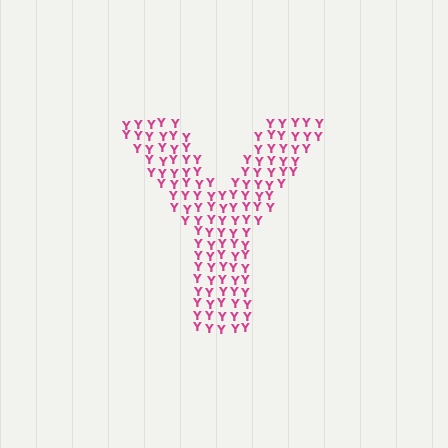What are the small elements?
The small elements are letter Y's.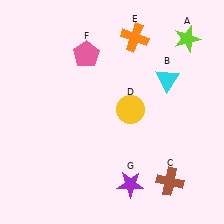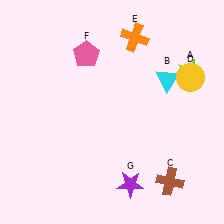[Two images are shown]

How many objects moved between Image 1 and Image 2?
2 objects moved between the two images.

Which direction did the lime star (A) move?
The lime star (A) moved down.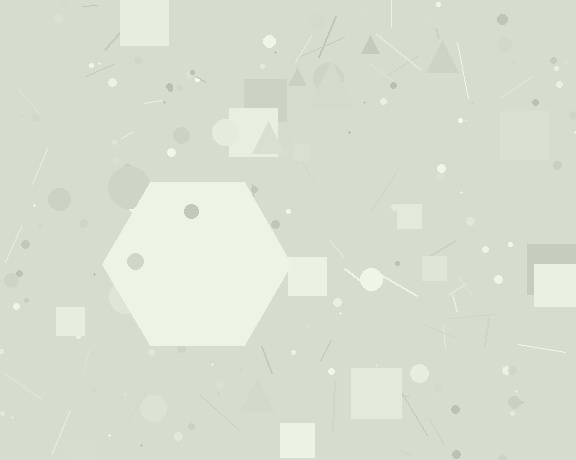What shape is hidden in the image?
A hexagon is hidden in the image.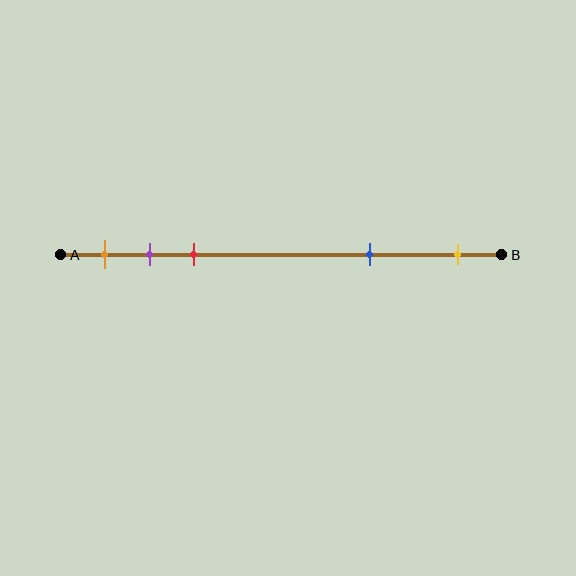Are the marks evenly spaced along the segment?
No, the marks are not evenly spaced.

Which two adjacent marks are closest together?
The purple and red marks are the closest adjacent pair.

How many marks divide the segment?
There are 5 marks dividing the segment.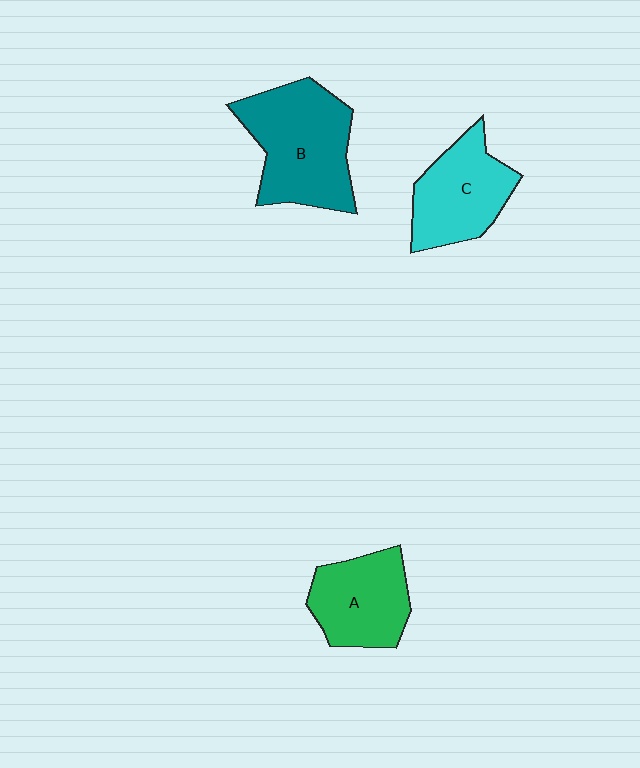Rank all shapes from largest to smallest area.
From largest to smallest: B (teal), C (cyan), A (green).